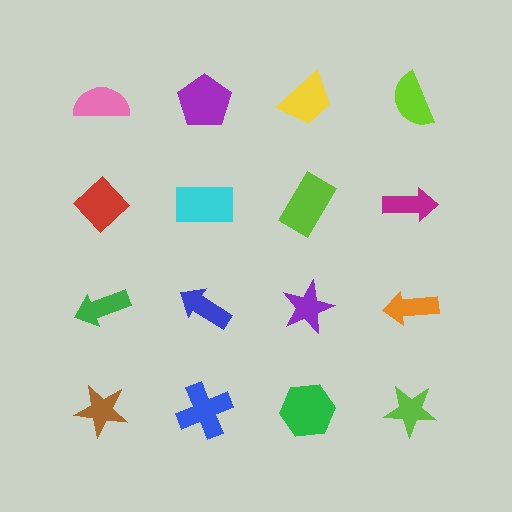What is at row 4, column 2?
A blue cross.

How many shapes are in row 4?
4 shapes.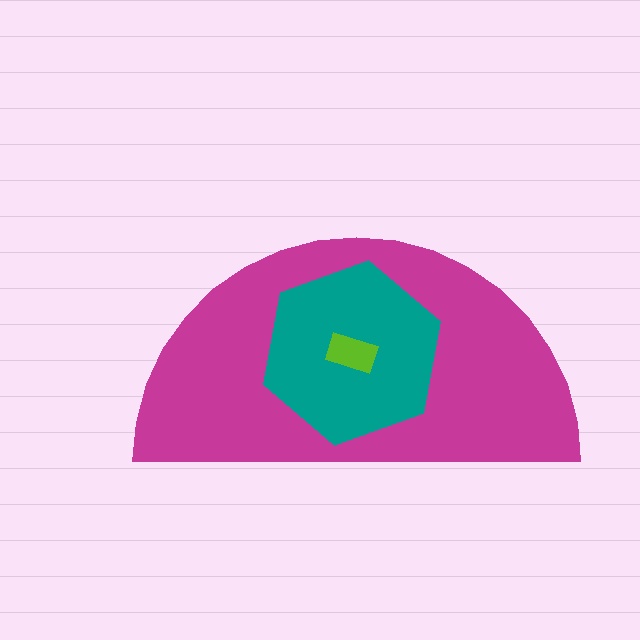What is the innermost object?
The lime rectangle.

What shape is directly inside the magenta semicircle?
The teal hexagon.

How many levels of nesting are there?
3.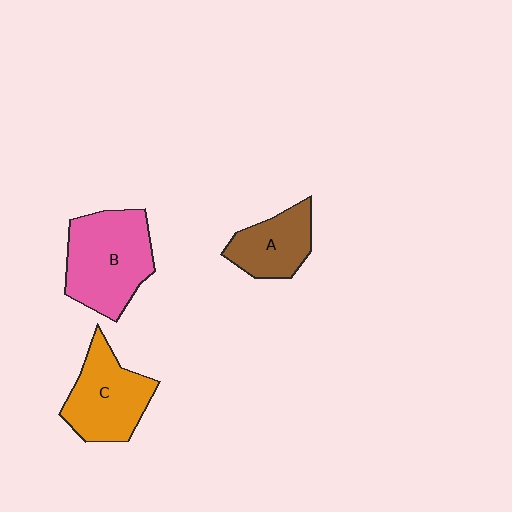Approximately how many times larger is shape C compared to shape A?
Approximately 1.4 times.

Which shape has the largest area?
Shape B (pink).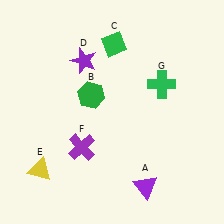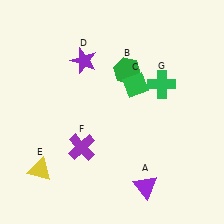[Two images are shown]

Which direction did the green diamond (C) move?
The green diamond (C) moved down.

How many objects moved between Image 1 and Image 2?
2 objects moved between the two images.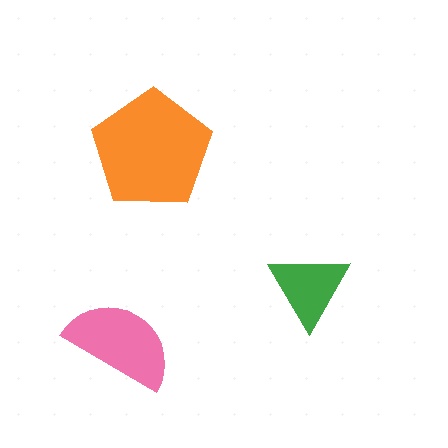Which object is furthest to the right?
The green triangle is rightmost.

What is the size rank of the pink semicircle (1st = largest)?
2nd.